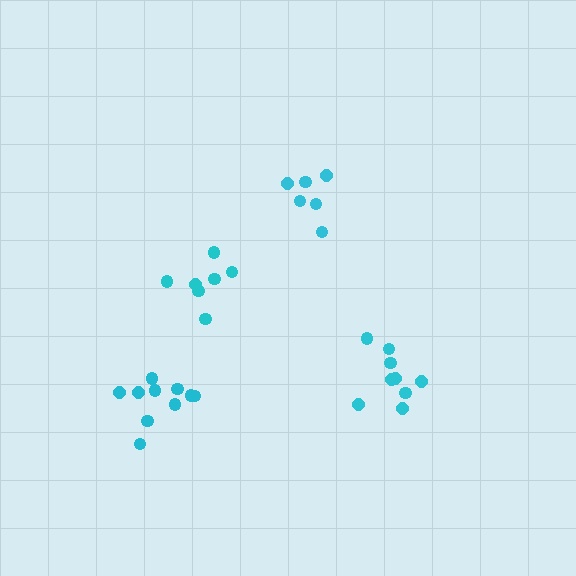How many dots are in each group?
Group 1: 9 dots, Group 2: 7 dots, Group 3: 6 dots, Group 4: 10 dots (32 total).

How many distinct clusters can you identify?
There are 4 distinct clusters.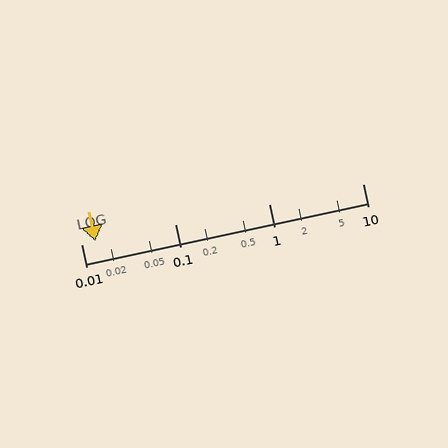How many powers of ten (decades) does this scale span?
The scale spans 3 decades, from 0.01 to 10.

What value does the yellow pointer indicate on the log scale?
The pointer indicates approximately 0.014.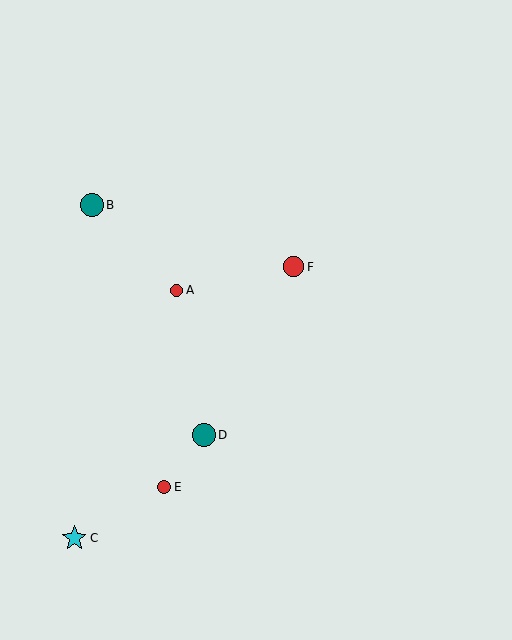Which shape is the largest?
The cyan star (labeled C) is the largest.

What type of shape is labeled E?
Shape E is a red circle.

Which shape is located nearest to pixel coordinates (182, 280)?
The red circle (labeled A) at (176, 290) is nearest to that location.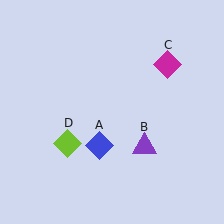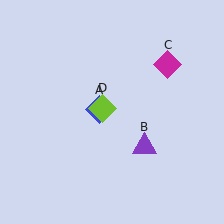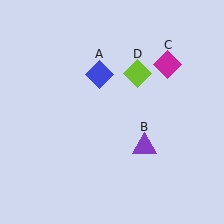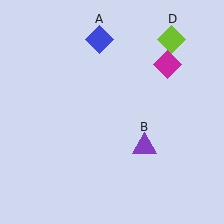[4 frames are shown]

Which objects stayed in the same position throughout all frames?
Purple triangle (object B) and magenta diamond (object C) remained stationary.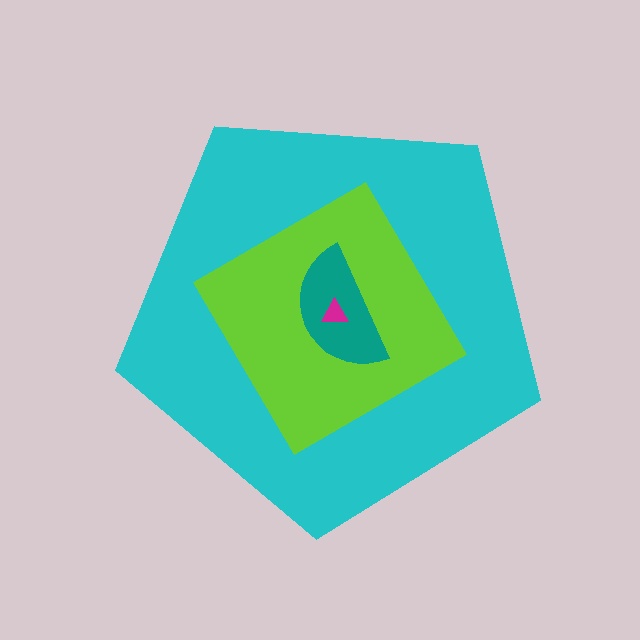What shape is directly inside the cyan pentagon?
The lime diamond.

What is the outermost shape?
The cyan pentagon.